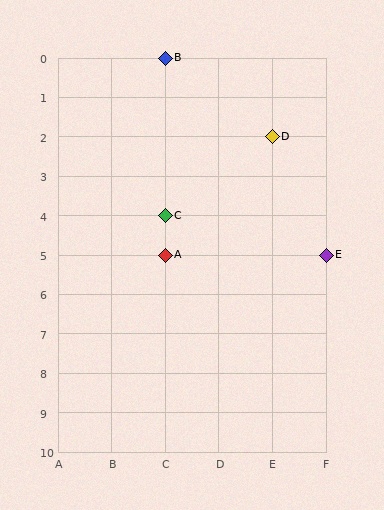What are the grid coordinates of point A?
Point A is at grid coordinates (C, 5).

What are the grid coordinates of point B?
Point B is at grid coordinates (C, 0).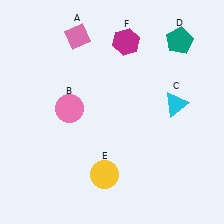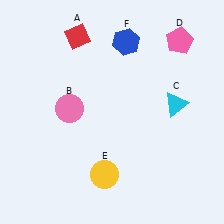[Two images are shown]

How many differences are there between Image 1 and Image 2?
There are 3 differences between the two images.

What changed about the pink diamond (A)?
In Image 1, A is pink. In Image 2, it changed to red.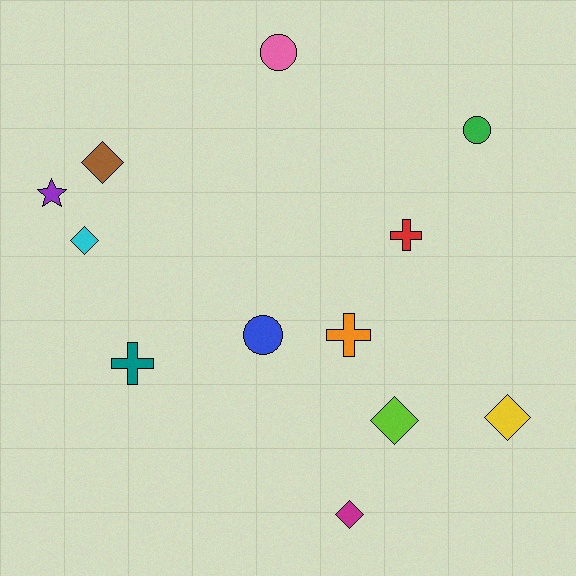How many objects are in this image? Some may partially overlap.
There are 12 objects.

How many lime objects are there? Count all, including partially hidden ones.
There is 1 lime object.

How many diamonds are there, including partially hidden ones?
There are 5 diamonds.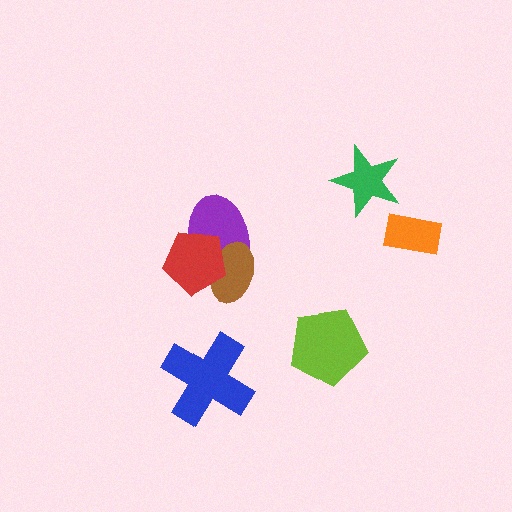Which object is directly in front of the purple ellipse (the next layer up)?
The brown ellipse is directly in front of the purple ellipse.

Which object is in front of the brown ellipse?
The red pentagon is in front of the brown ellipse.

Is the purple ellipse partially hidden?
Yes, it is partially covered by another shape.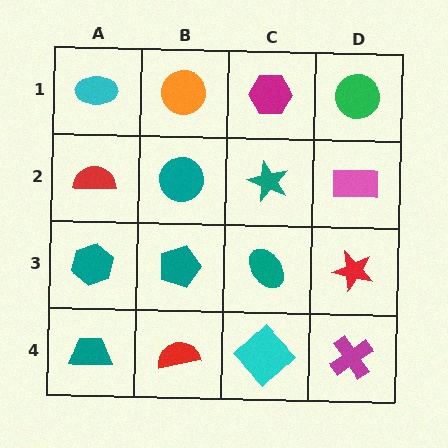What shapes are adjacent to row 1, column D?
A pink rectangle (row 2, column D), a magenta hexagon (row 1, column C).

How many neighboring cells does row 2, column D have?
3.